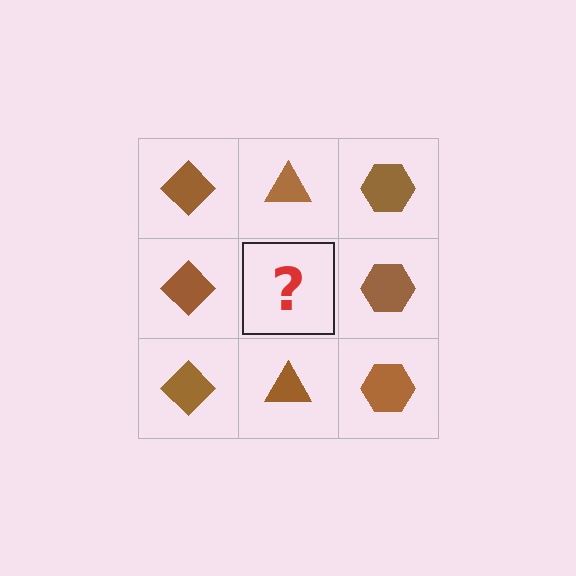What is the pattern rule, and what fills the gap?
The rule is that each column has a consistent shape. The gap should be filled with a brown triangle.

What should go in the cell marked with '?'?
The missing cell should contain a brown triangle.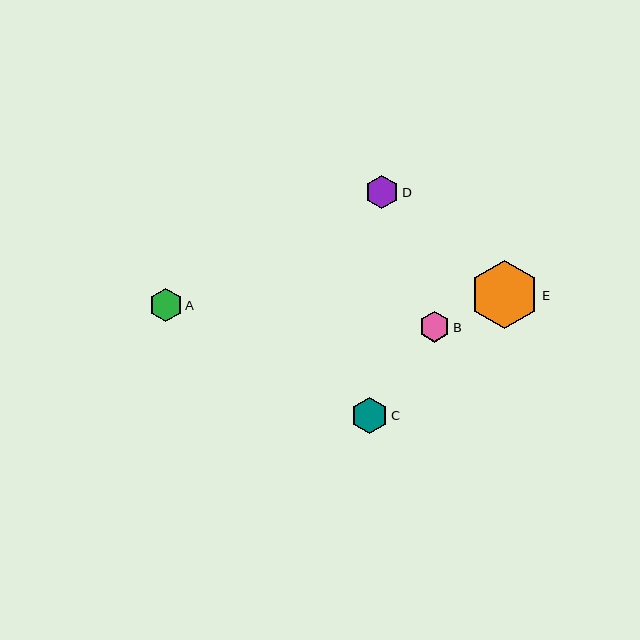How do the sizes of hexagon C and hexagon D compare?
Hexagon C and hexagon D are approximately the same size.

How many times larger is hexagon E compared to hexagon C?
Hexagon E is approximately 1.9 times the size of hexagon C.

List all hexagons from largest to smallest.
From largest to smallest: E, C, D, A, B.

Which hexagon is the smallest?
Hexagon B is the smallest with a size of approximately 31 pixels.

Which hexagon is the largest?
Hexagon E is the largest with a size of approximately 68 pixels.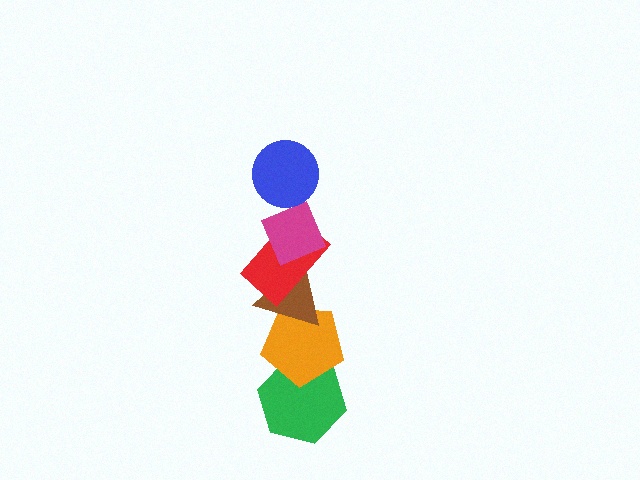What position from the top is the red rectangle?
The red rectangle is 3rd from the top.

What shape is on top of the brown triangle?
The red rectangle is on top of the brown triangle.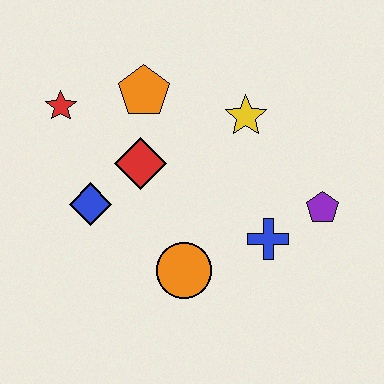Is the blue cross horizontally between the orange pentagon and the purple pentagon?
Yes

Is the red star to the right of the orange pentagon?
No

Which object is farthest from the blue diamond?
The purple pentagon is farthest from the blue diamond.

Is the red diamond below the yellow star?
Yes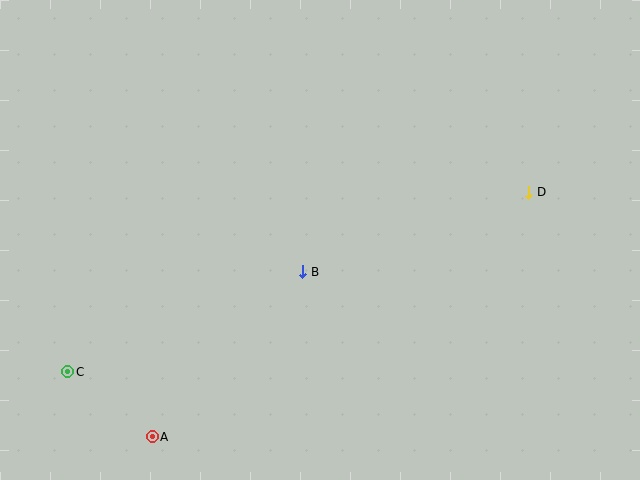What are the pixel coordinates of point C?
Point C is at (68, 372).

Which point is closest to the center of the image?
Point B at (303, 272) is closest to the center.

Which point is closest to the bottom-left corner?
Point C is closest to the bottom-left corner.